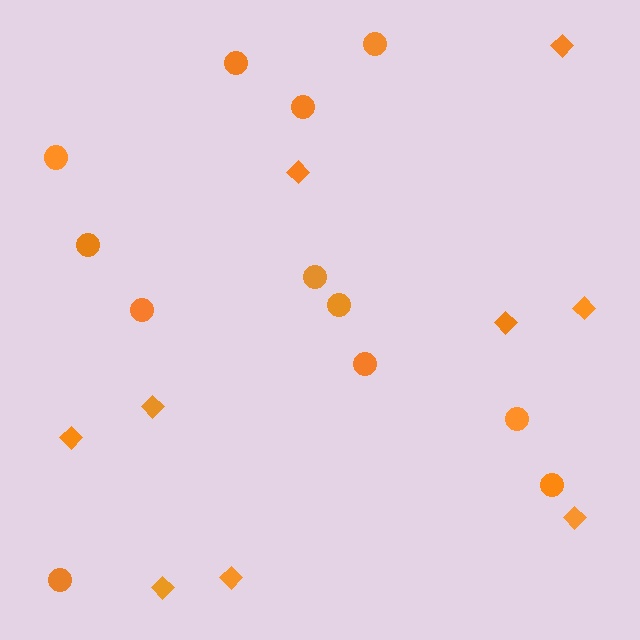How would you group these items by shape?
There are 2 groups: one group of diamonds (9) and one group of circles (12).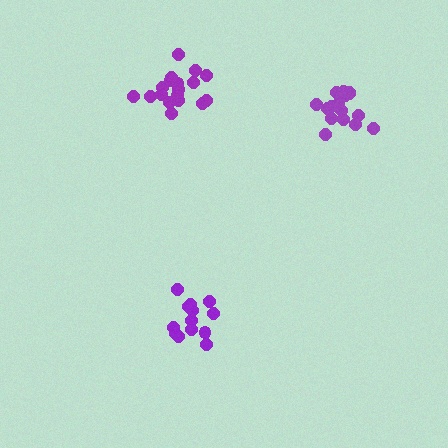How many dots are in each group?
Group 1: 19 dots, Group 2: 16 dots, Group 3: 13 dots (48 total).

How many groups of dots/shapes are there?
There are 3 groups.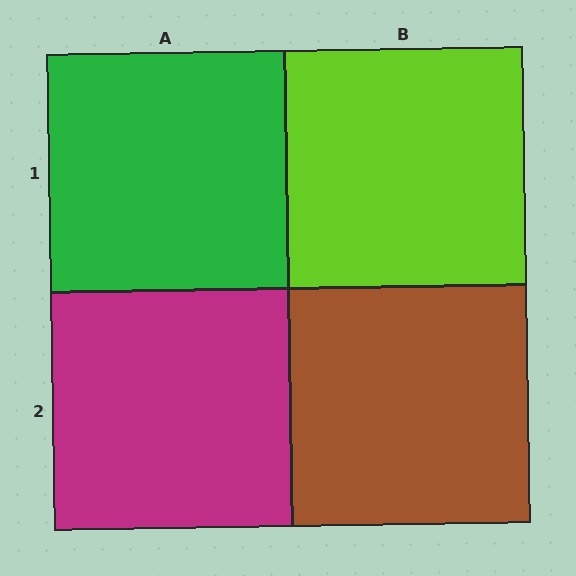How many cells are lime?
1 cell is lime.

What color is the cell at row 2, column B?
Brown.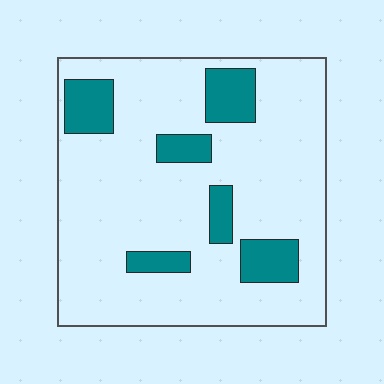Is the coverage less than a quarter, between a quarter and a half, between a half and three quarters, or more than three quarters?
Less than a quarter.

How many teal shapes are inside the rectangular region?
6.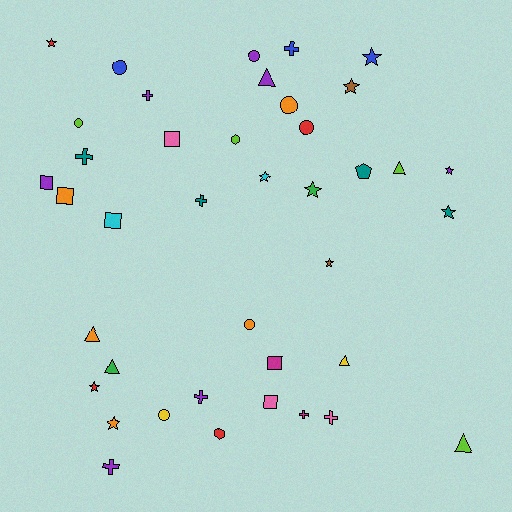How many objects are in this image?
There are 40 objects.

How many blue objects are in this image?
There are 3 blue objects.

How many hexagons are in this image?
There are 2 hexagons.